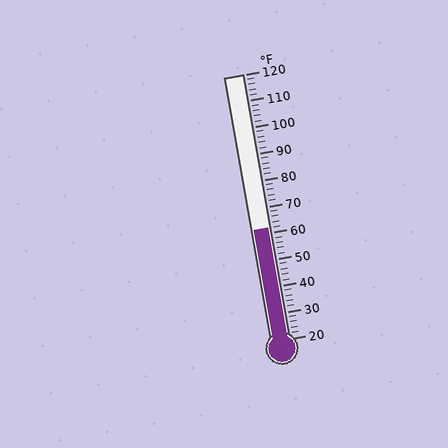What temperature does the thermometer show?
The thermometer shows approximately 62°F.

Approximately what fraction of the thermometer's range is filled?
The thermometer is filled to approximately 40% of its range.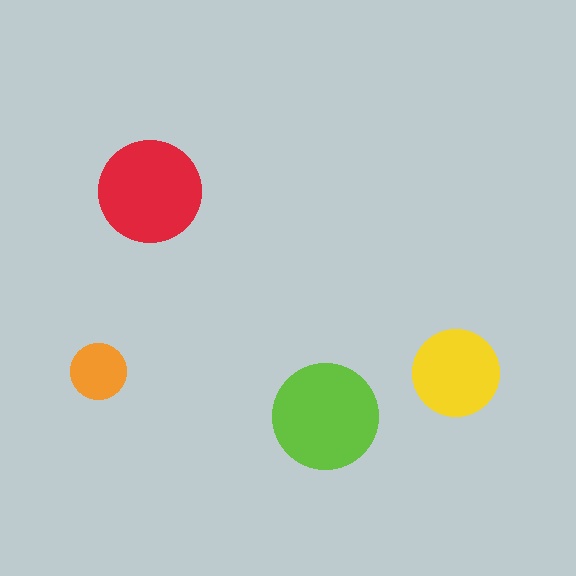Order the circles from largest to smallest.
the lime one, the red one, the yellow one, the orange one.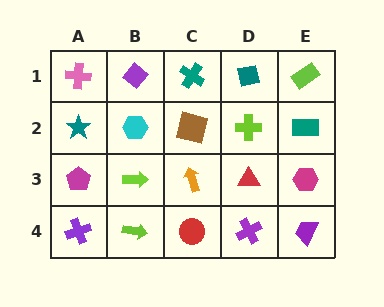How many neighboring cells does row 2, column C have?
4.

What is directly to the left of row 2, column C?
A cyan hexagon.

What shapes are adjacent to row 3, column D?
A lime cross (row 2, column D), a purple cross (row 4, column D), an orange arrow (row 3, column C), a magenta hexagon (row 3, column E).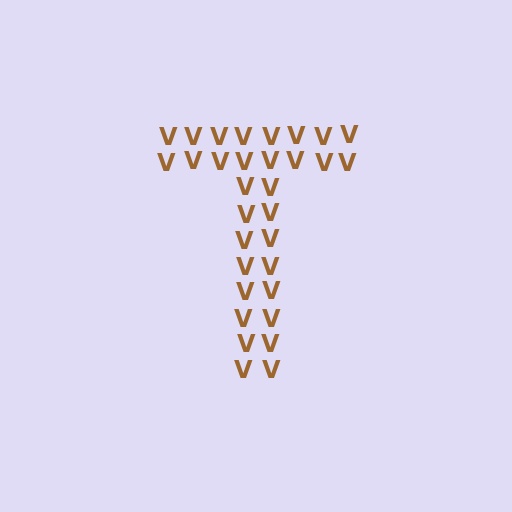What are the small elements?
The small elements are letter V's.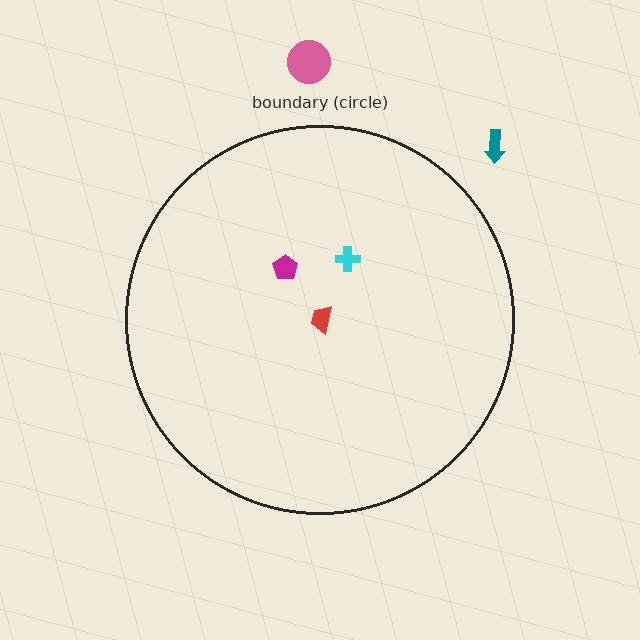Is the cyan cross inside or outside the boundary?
Inside.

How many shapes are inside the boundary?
3 inside, 2 outside.